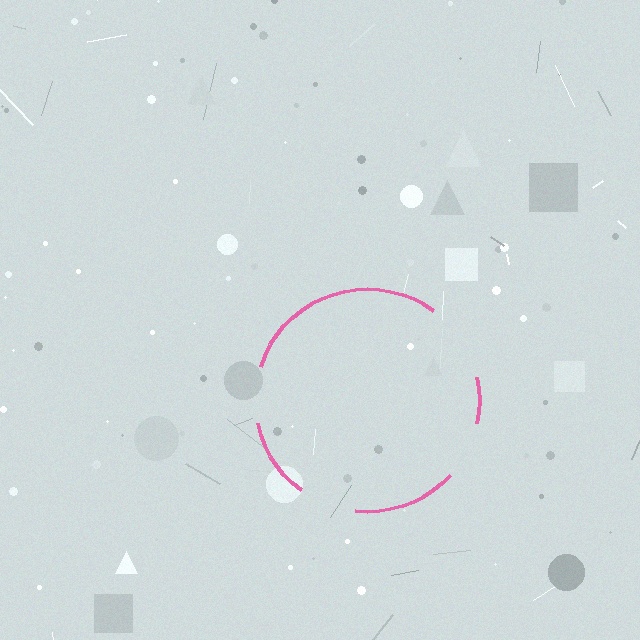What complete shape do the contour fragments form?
The contour fragments form a circle.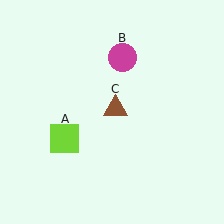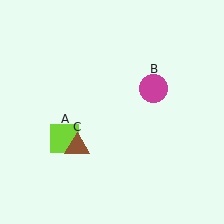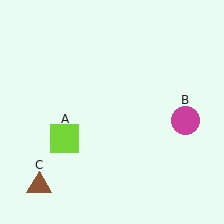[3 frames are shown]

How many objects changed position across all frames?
2 objects changed position: magenta circle (object B), brown triangle (object C).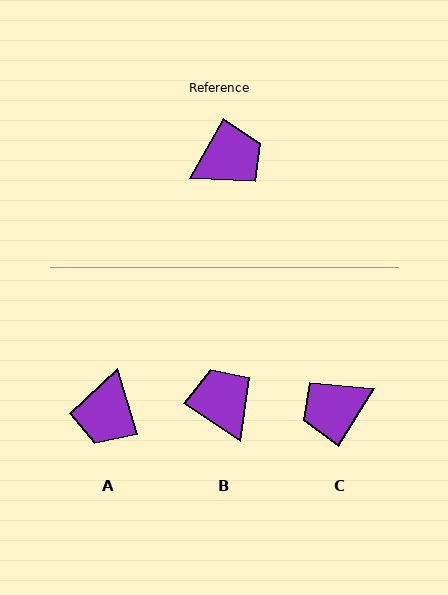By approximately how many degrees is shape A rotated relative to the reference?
Approximately 133 degrees clockwise.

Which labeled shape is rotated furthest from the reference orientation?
C, about 178 degrees away.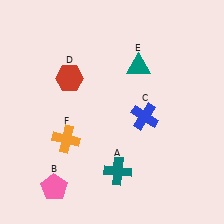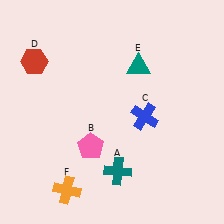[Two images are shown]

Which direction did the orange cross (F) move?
The orange cross (F) moved down.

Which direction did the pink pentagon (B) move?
The pink pentagon (B) moved up.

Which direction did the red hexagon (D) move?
The red hexagon (D) moved left.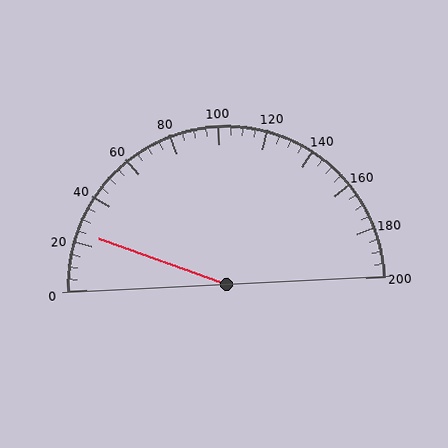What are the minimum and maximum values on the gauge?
The gauge ranges from 0 to 200.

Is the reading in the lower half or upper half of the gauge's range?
The reading is in the lower half of the range (0 to 200).